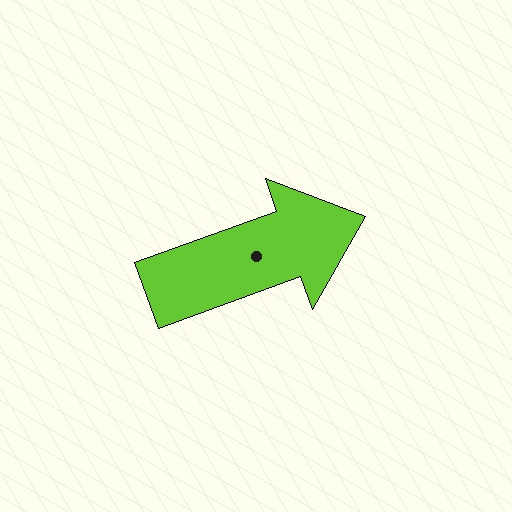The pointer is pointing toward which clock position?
Roughly 2 o'clock.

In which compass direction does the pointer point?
East.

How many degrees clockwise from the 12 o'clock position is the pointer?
Approximately 70 degrees.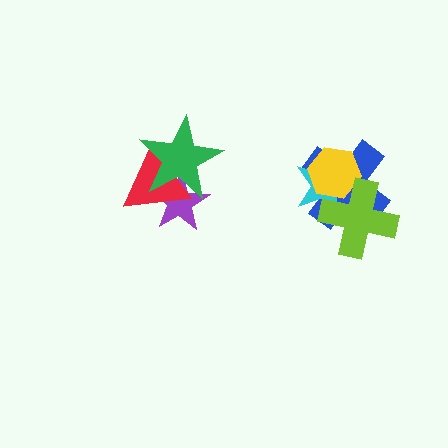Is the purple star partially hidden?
Yes, it is partially covered by another shape.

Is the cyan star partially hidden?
Yes, it is partially covered by another shape.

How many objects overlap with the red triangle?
2 objects overlap with the red triangle.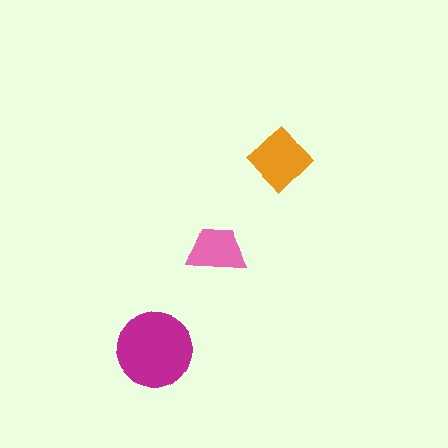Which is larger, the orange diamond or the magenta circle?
The magenta circle.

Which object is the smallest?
The pink trapezoid.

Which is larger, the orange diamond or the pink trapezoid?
The orange diamond.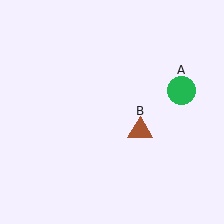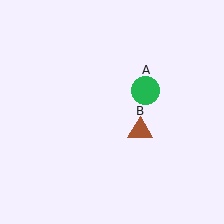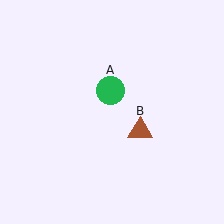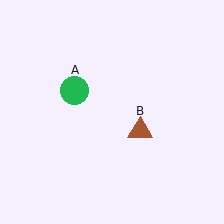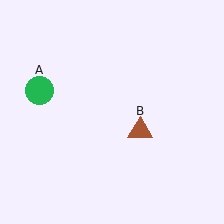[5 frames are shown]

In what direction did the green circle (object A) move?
The green circle (object A) moved left.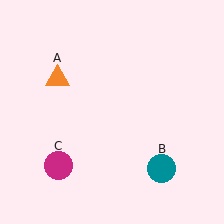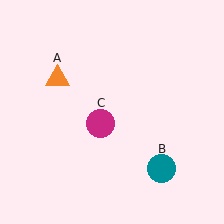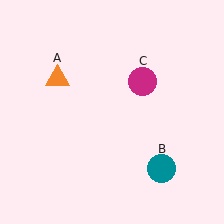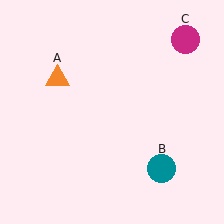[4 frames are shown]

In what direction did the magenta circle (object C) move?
The magenta circle (object C) moved up and to the right.